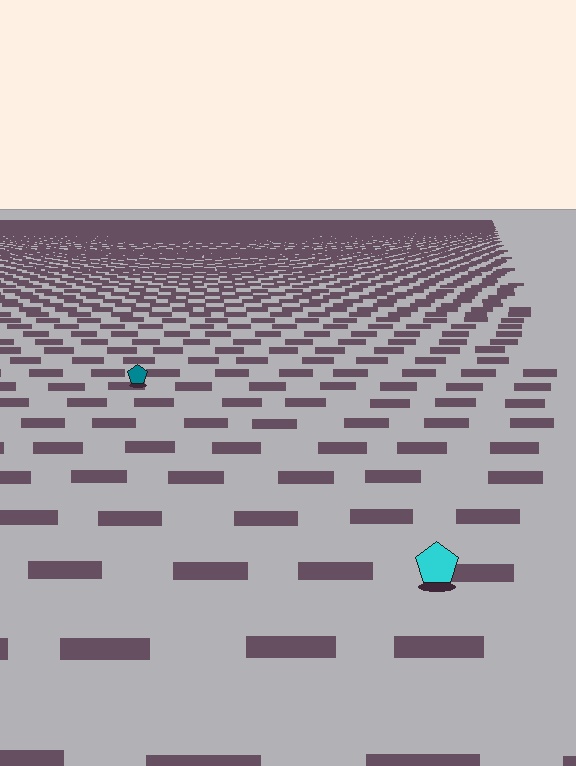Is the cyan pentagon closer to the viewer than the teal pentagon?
Yes. The cyan pentagon is closer — you can tell from the texture gradient: the ground texture is coarser near it.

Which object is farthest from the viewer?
The teal pentagon is farthest from the viewer. It appears smaller and the ground texture around it is denser.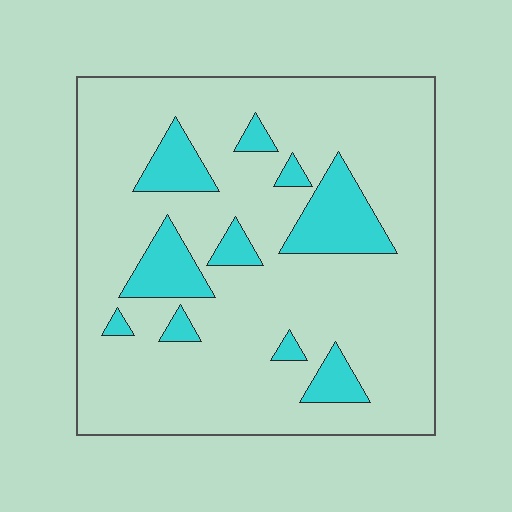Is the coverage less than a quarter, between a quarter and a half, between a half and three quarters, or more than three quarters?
Less than a quarter.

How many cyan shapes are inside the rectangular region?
10.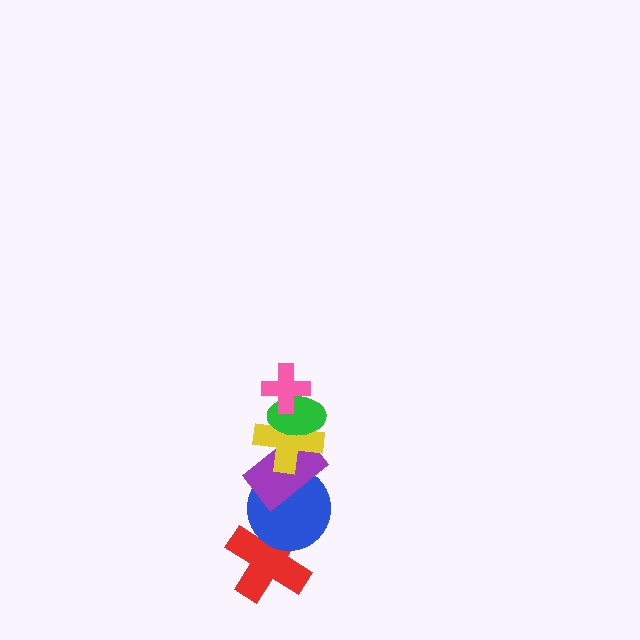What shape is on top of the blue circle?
The purple rectangle is on top of the blue circle.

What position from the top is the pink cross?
The pink cross is 1st from the top.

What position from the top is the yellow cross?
The yellow cross is 3rd from the top.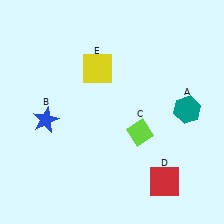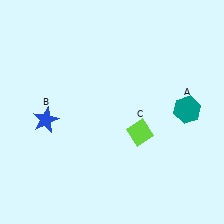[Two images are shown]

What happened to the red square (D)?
The red square (D) was removed in Image 2. It was in the bottom-right area of Image 1.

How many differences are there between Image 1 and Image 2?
There are 2 differences between the two images.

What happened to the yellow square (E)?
The yellow square (E) was removed in Image 2. It was in the top-left area of Image 1.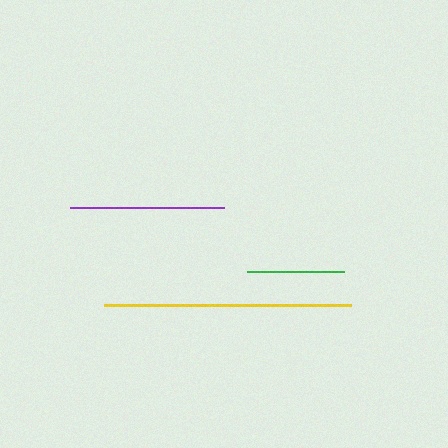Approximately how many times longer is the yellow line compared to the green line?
The yellow line is approximately 2.5 times the length of the green line.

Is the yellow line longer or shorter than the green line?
The yellow line is longer than the green line.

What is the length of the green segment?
The green segment is approximately 97 pixels long.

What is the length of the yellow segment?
The yellow segment is approximately 247 pixels long.